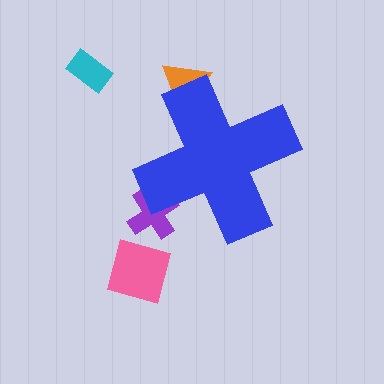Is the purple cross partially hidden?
Yes, the purple cross is partially hidden behind the blue cross.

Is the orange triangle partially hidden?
Yes, the orange triangle is partially hidden behind the blue cross.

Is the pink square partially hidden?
No, the pink square is fully visible.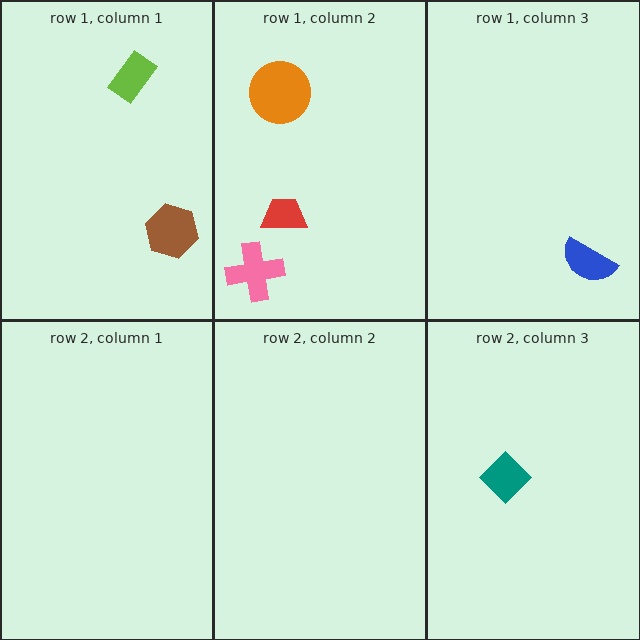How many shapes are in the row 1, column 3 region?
1.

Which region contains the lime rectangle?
The row 1, column 1 region.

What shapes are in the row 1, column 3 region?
The blue semicircle.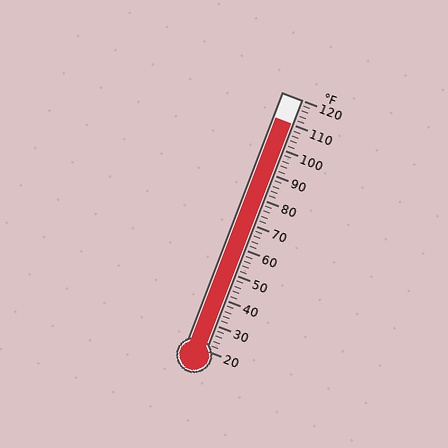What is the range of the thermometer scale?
The thermometer scale ranges from 20°F to 120°F.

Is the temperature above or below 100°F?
The temperature is above 100°F.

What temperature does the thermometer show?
The thermometer shows approximately 110°F.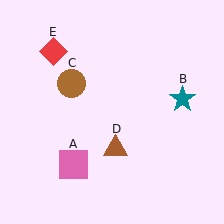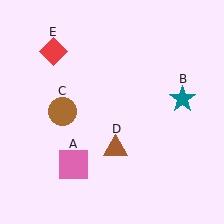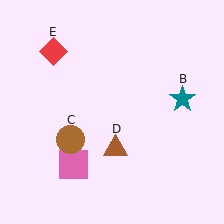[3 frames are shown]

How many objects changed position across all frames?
1 object changed position: brown circle (object C).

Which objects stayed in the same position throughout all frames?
Pink square (object A) and teal star (object B) and brown triangle (object D) and red diamond (object E) remained stationary.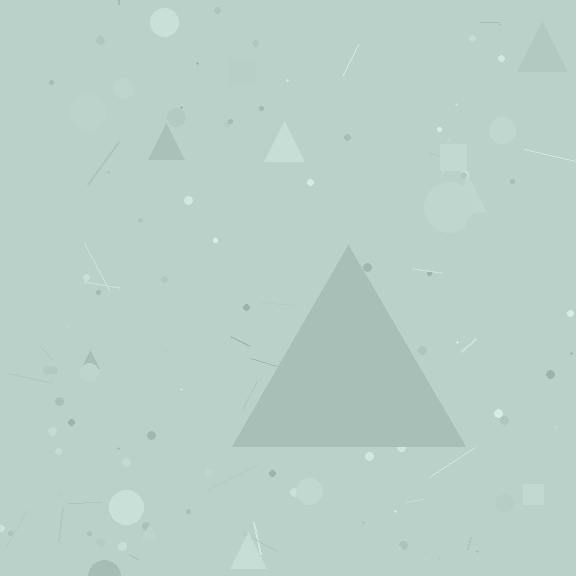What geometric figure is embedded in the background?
A triangle is embedded in the background.